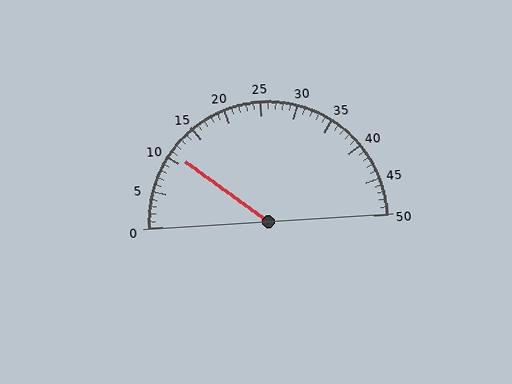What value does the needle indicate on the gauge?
The needle indicates approximately 11.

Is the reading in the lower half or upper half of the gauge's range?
The reading is in the lower half of the range (0 to 50).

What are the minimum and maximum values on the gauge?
The gauge ranges from 0 to 50.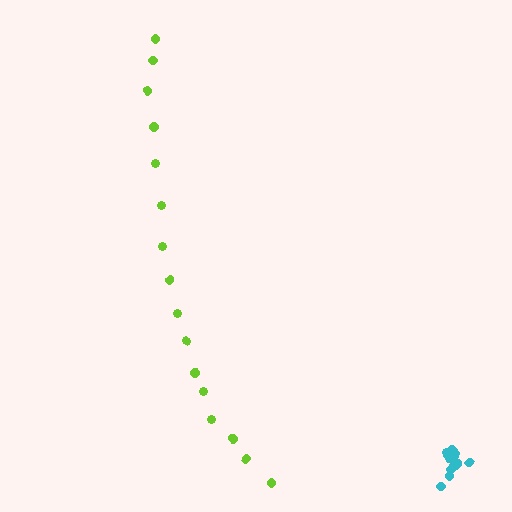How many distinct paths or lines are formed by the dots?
There are 2 distinct paths.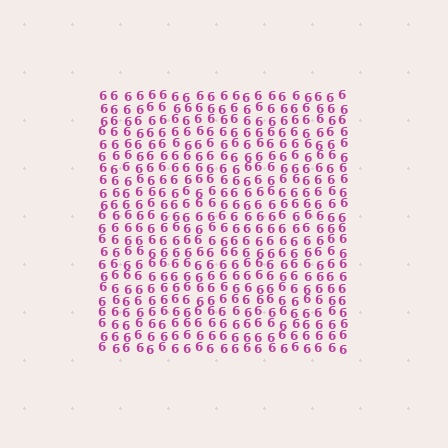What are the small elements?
The small elements are digit 6's.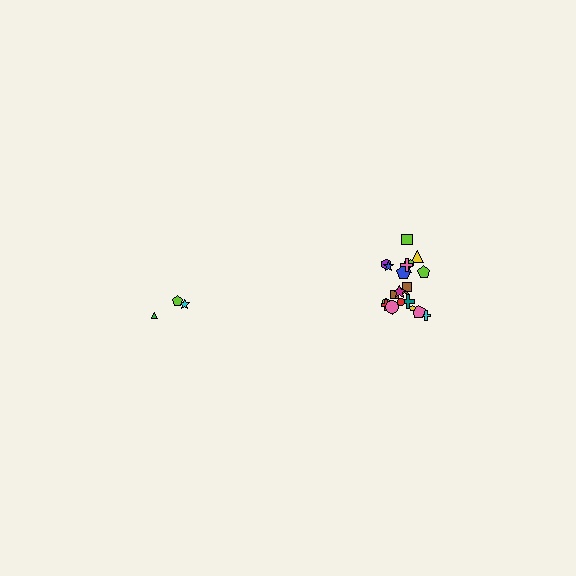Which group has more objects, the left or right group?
The right group.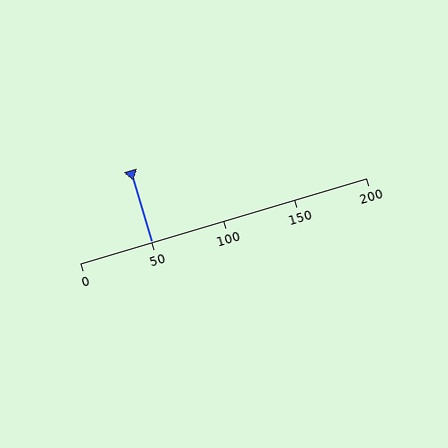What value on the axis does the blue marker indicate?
The marker indicates approximately 50.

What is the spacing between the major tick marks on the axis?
The major ticks are spaced 50 apart.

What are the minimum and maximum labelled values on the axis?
The axis runs from 0 to 200.